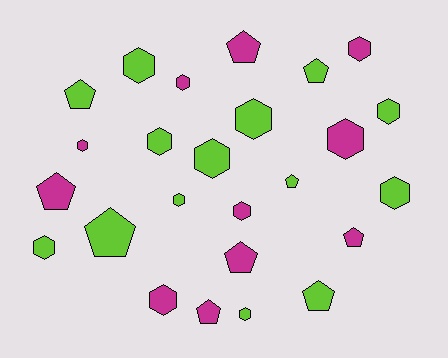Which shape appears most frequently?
Hexagon, with 15 objects.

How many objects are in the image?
There are 25 objects.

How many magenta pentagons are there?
There are 5 magenta pentagons.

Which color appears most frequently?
Lime, with 14 objects.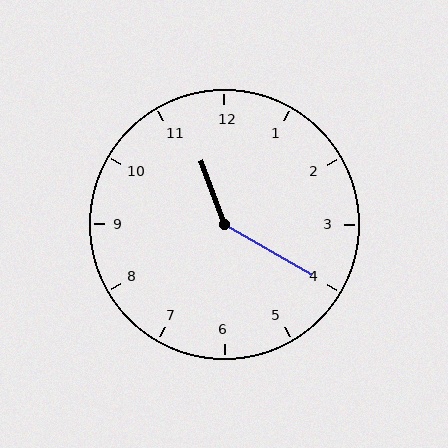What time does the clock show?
11:20.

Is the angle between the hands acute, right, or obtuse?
It is obtuse.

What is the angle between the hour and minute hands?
Approximately 140 degrees.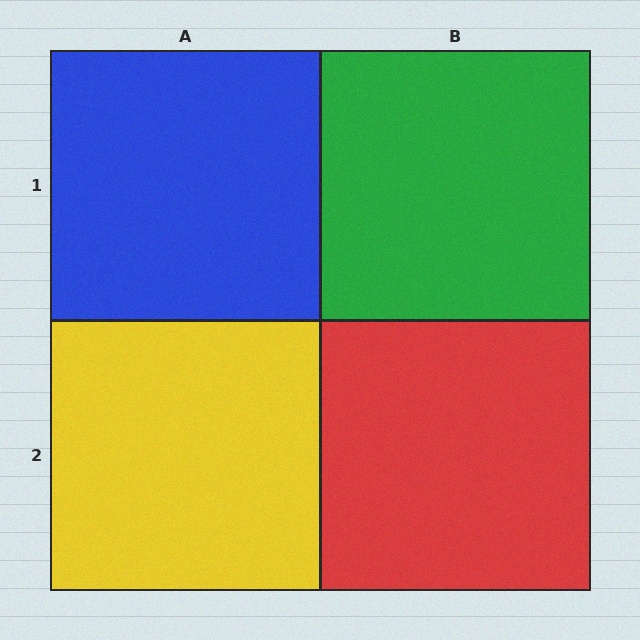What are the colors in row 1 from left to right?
Blue, green.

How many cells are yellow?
1 cell is yellow.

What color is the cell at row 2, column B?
Red.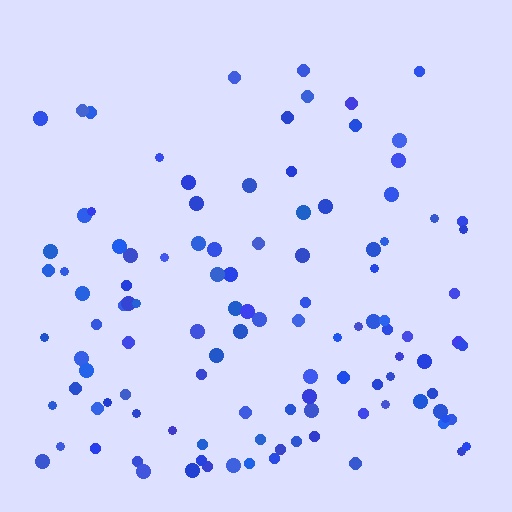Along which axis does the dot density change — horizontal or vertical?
Vertical.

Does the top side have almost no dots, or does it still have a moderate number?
Still a moderate number, just noticeably fewer than the bottom.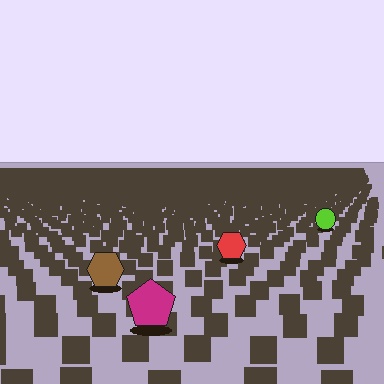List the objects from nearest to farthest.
From nearest to farthest: the magenta pentagon, the brown hexagon, the red hexagon, the lime circle.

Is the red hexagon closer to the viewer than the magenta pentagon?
No. The magenta pentagon is closer — you can tell from the texture gradient: the ground texture is coarser near it.